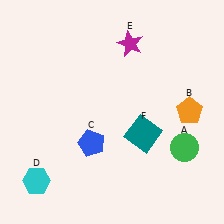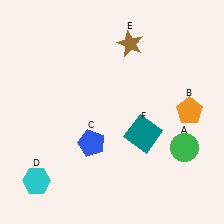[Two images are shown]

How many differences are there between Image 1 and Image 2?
There is 1 difference between the two images.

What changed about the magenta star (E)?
In Image 1, E is magenta. In Image 2, it changed to brown.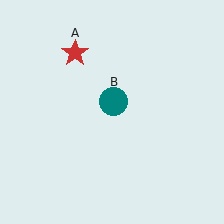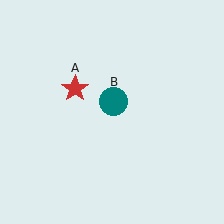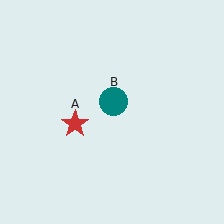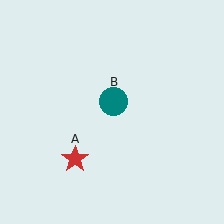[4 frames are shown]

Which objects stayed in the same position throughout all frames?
Teal circle (object B) remained stationary.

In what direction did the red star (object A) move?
The red star (object A) moved down.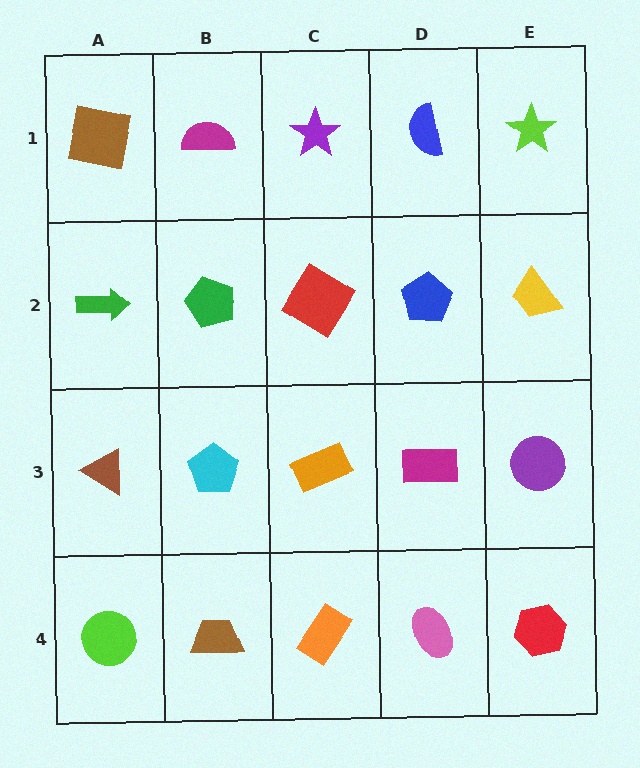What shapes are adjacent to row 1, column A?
A green arrow (row 2, column A), a magenta semicircle (row 1, column B).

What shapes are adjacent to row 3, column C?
A red diamond (row 2, column C), an orange rectangle (row 4, column C), a cyan pentagon (row 3, column B), a magenta rectangle (row 3, column D).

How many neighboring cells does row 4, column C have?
3.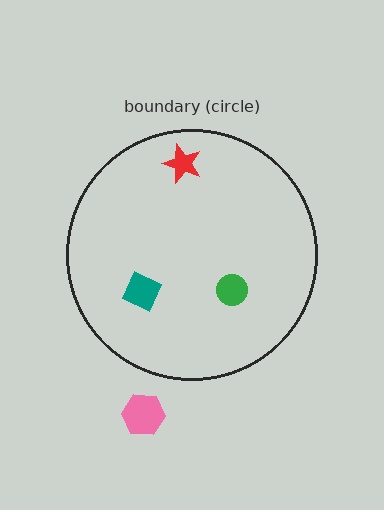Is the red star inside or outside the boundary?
Inside.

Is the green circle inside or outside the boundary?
Inside.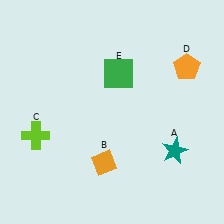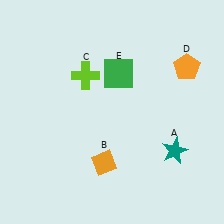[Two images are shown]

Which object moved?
The lime cross (C) moved up.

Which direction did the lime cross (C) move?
The lime cross (C) moved up.